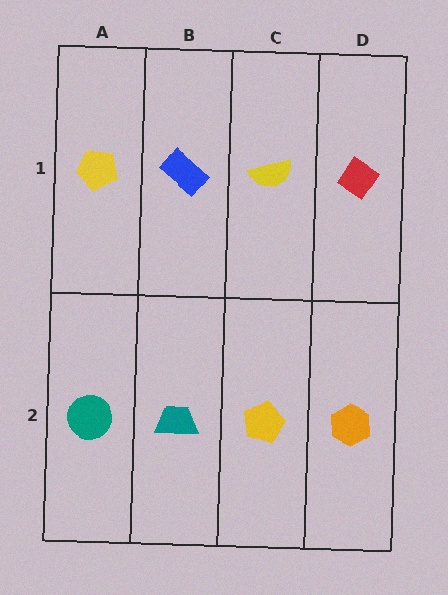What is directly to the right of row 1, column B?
A yellow semicircle.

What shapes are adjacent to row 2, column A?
A yellow pentagon (row 1, column A), a teal trapezoid (row 2, column B).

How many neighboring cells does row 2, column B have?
3.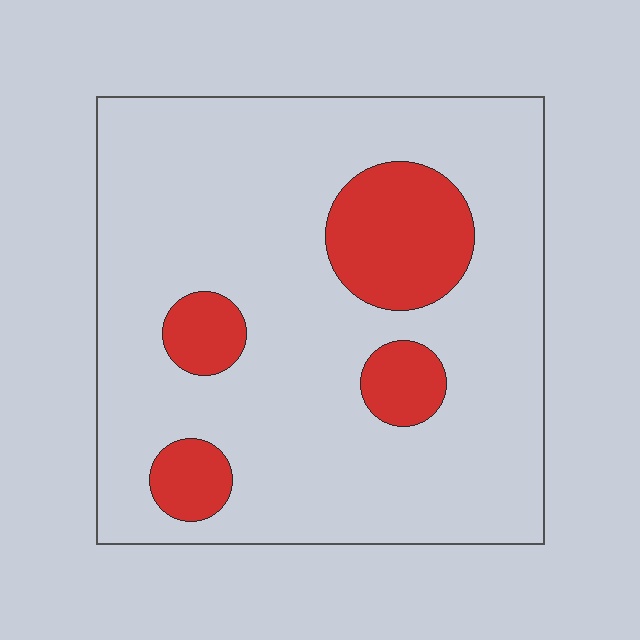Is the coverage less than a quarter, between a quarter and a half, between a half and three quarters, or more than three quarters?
Less than a quarter.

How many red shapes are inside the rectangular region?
4.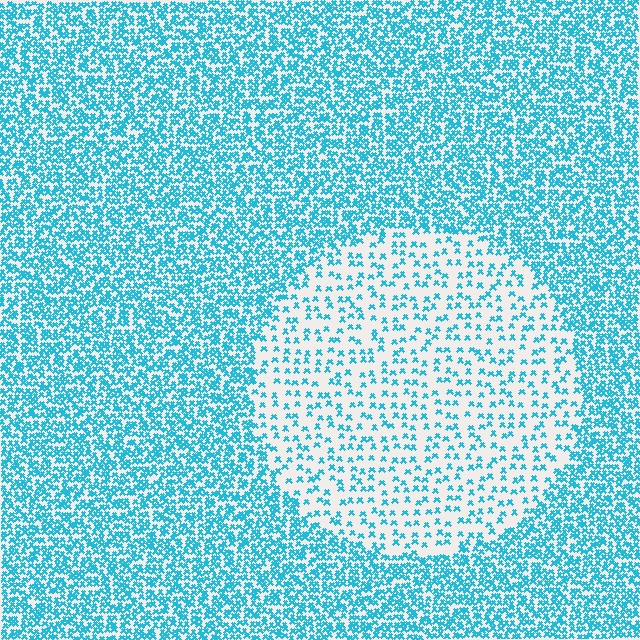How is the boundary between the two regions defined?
The boundary is defined by a change in element density (approximately 2.7x ratio). All elements are the same color, size, and shape.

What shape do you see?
I see a circle.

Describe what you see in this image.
The image contains small cyan elements arranged at two different densities. A circle-shaped region is visible where the elements are less densely packed than the surrounding area.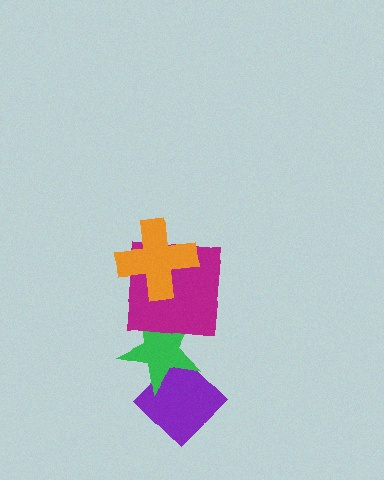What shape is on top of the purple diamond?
The green star is on top of the purple diamond.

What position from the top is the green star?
The green star is 3rd from the top.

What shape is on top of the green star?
The magenta square is on top of the green star.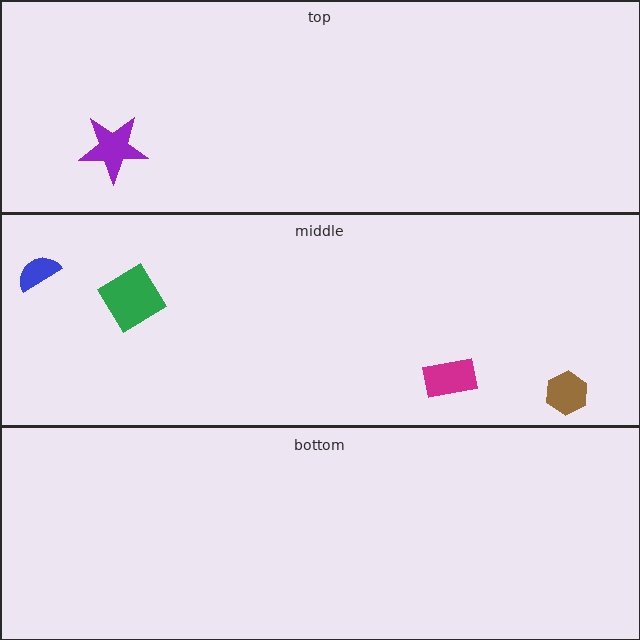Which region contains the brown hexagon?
The middle region.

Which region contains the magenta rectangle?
The middle region.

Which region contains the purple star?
The top region.